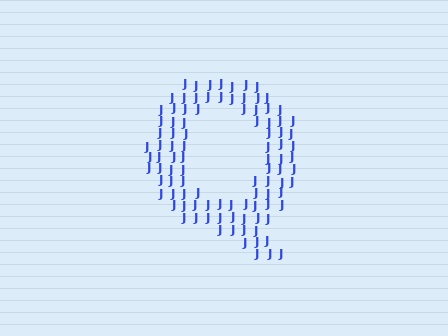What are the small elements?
The small elements are letter J's.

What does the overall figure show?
The overall figure shows the letter Q.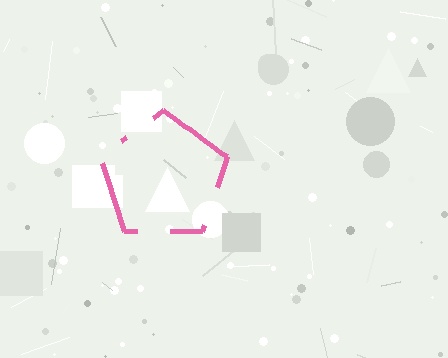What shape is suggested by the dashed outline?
The dashed outline suggests a pentagon.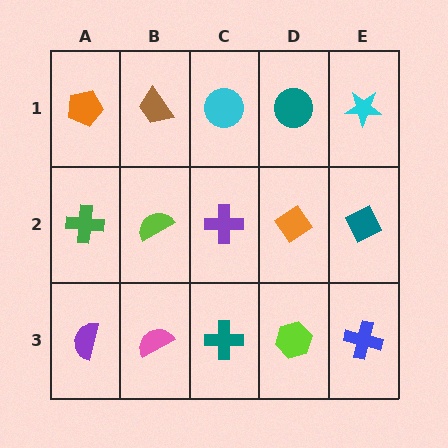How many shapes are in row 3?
5 shapes.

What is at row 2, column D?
An orange diamond.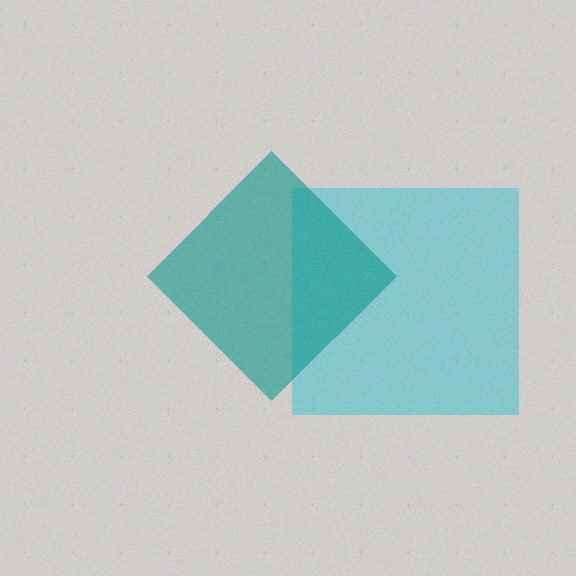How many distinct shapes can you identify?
There are 2 distinct shapes: a cyan square, a teal diamond.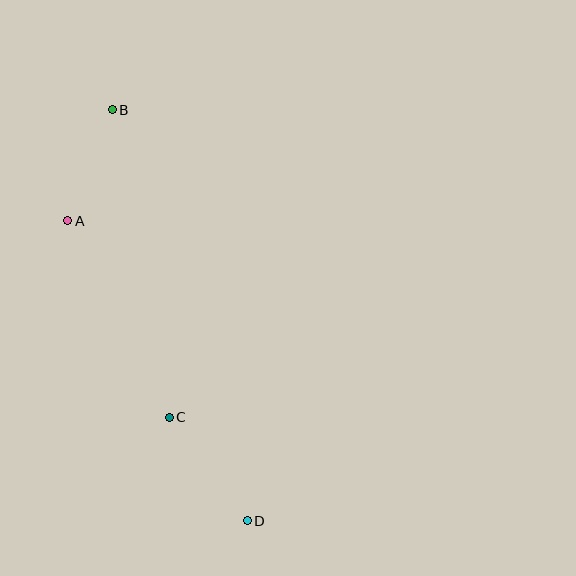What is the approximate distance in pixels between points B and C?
The distance between B and C is approximately 313 pixels.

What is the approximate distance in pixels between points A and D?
The distance between A and D is approximately 350 pixels.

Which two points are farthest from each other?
Points B and D are farthest from each other.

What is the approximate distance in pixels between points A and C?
The distance between A and C is approximately 221 pixels.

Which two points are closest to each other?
Points A and B are closest to each other.